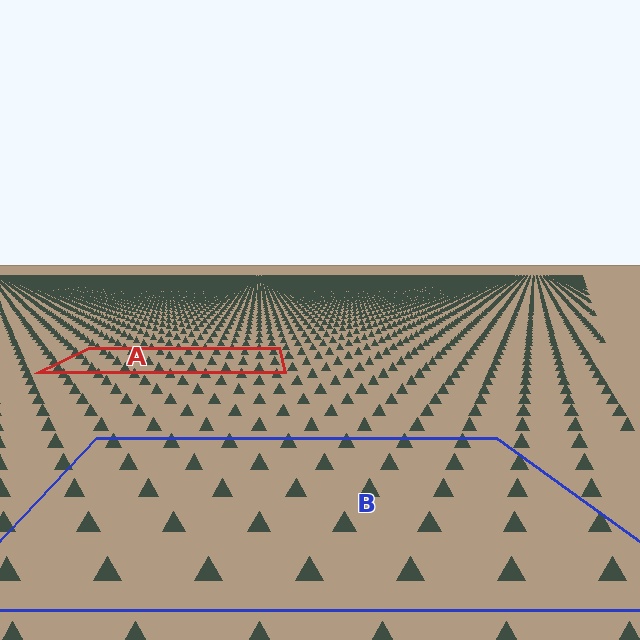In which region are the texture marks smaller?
The texture marks are smaller in region A, because it is farther away.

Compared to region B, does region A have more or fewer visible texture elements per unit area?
Region A has more texture elements per unit area — they are packed more densely because it is farther away.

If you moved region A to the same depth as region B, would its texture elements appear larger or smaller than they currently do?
They would appear larger. At a closer depth, the same texture elements are projected at a bigger on-screen size.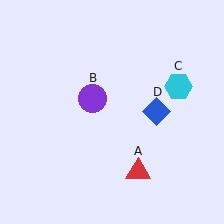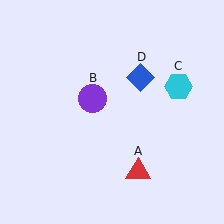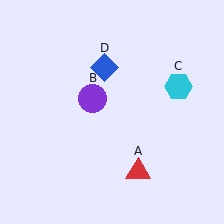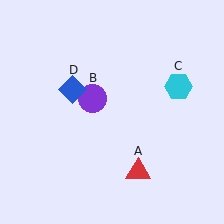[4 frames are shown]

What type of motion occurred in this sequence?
The blue diamond (object D) rotated counterclockwise around the center of the scene.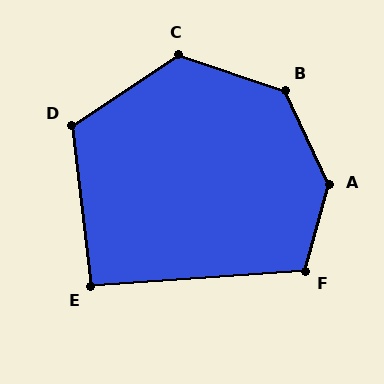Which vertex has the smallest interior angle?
E, at approximately 93 degrees.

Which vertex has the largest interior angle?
A, at approximately 139 degrees.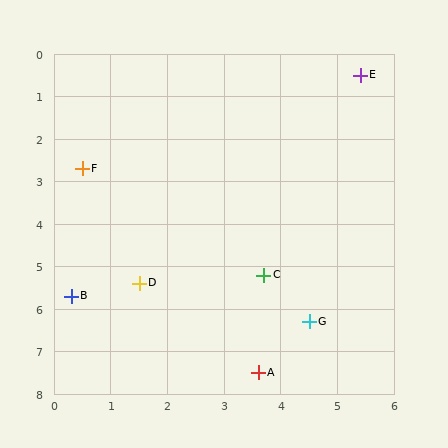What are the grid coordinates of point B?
Point B is at approximately (0.3, 5.7).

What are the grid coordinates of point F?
Point F is at approximately (0.5, 2.7).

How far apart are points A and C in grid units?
Points A and C are about 2.3 grid units apart.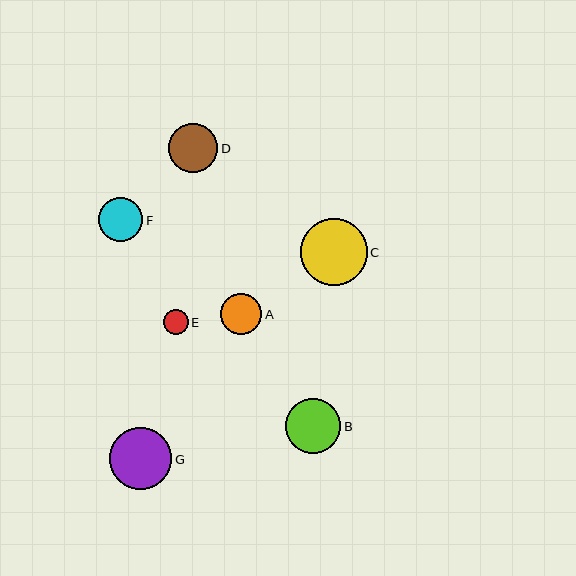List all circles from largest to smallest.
From largest to smallest: C, G, B, D, F, A, E.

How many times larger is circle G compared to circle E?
Circle G is approximately 2.4 times the size of circle E.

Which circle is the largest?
Circle C is the largest with a size of approximately 67 pixels.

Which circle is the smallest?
Circle E is the smallest with a size of approximately 25 pixels.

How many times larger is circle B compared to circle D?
Circle B is approximately 1.1 times the size of circle D.